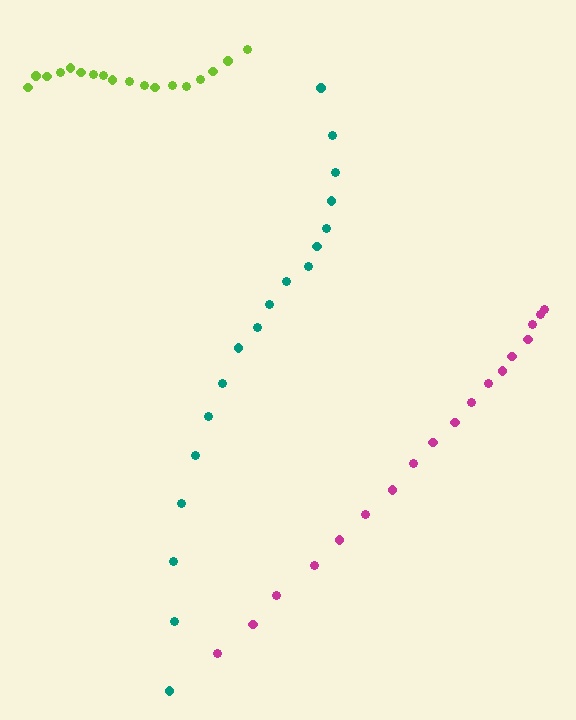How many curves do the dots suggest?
There are 3 distinct paths.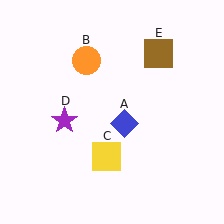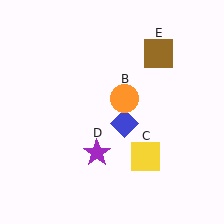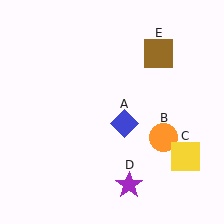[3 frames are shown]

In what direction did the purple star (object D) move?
The purple star (object D) moved down and to the right.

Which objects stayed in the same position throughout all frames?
Blue diamond (object A) and brown square (object E) remained stationary.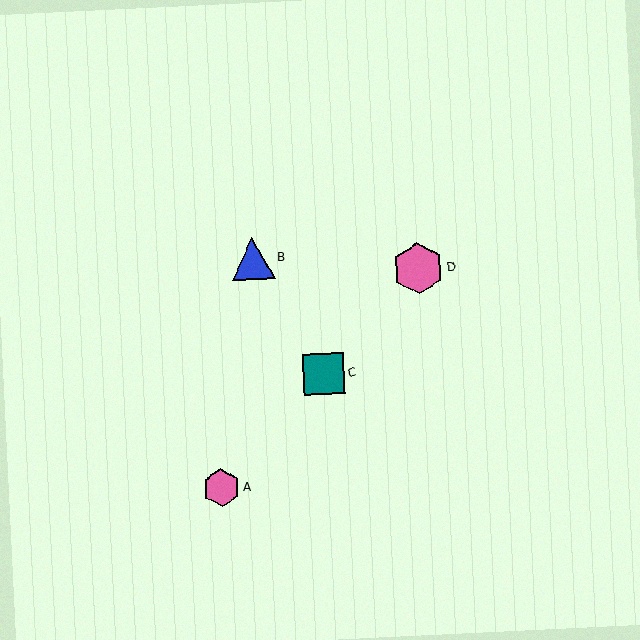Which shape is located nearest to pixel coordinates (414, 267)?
The pink hexagon (labeled D) at (418, 269) is nearest to that location.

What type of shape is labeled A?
Shape A is a pink hexagon.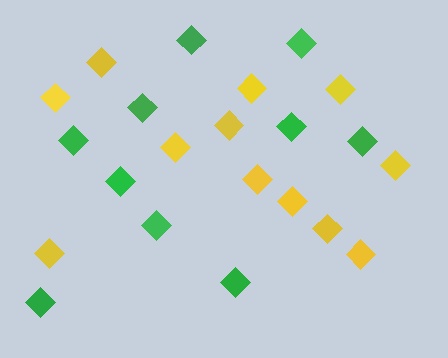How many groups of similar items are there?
There are 2 groups: one group of green diamonds (10) and one group of yellow diamonds (12).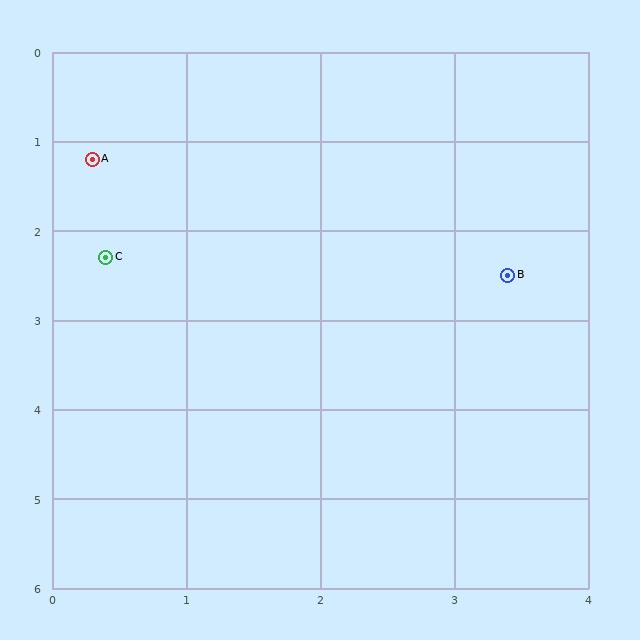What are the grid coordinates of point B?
Point B is at approximately (3.4, 2.5).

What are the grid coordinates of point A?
Point A is at approximately (0.3, 1.2).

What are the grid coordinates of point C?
Point C is at approximately (0.4, 2.3).